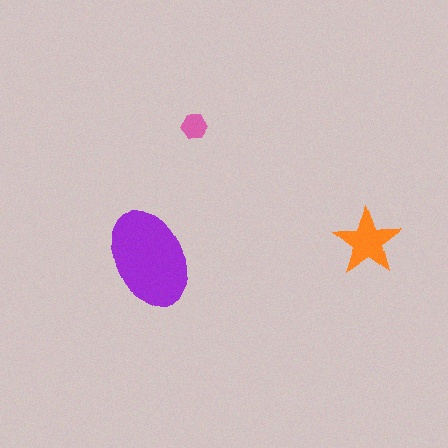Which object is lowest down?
The purple ellipse is bottommost.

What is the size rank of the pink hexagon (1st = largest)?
3rd.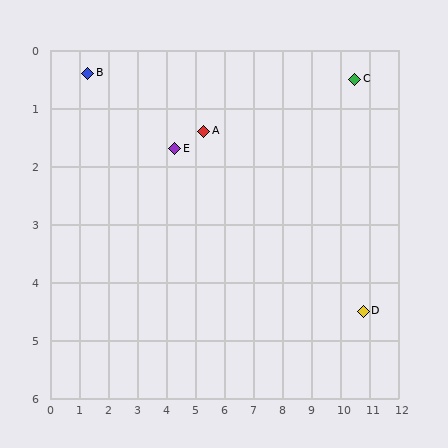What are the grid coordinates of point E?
Point E is at approximately (4.3, 1.7).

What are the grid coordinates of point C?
Point C is at approximately (10.5, 0.5).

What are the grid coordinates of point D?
Point D is at approximately (10.8, 4.5).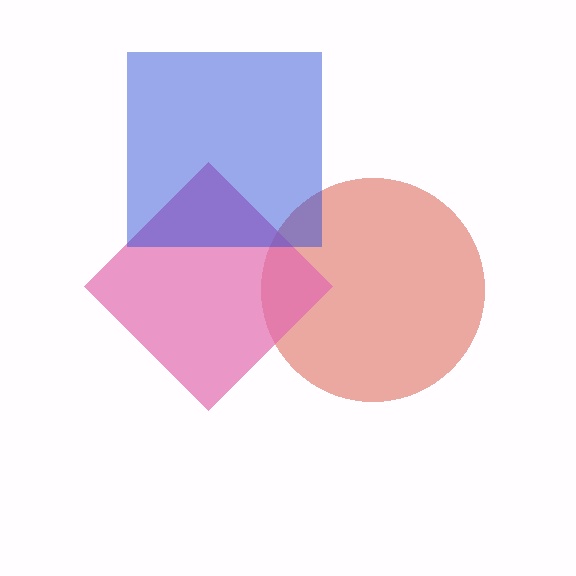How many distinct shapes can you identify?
There are 3 distinct shapes: a red circle, a pink diamond, a blue square.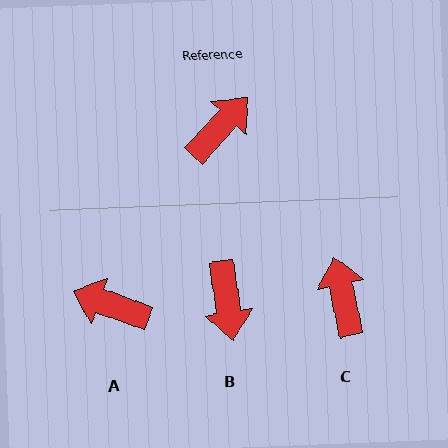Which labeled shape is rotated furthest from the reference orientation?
B, about 128 degrees away.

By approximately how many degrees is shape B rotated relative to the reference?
Approximately 128 degrees clockwise.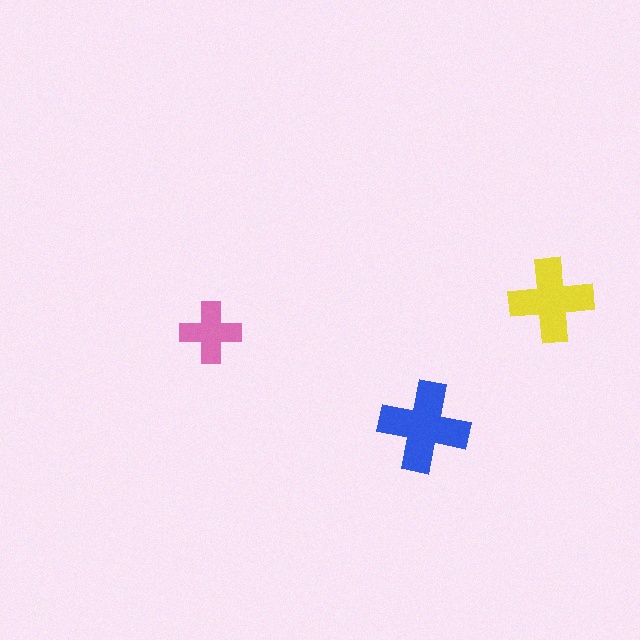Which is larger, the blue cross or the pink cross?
The blue one.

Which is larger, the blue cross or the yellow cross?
The blue one.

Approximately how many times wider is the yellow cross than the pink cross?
About 1.5 times wider.